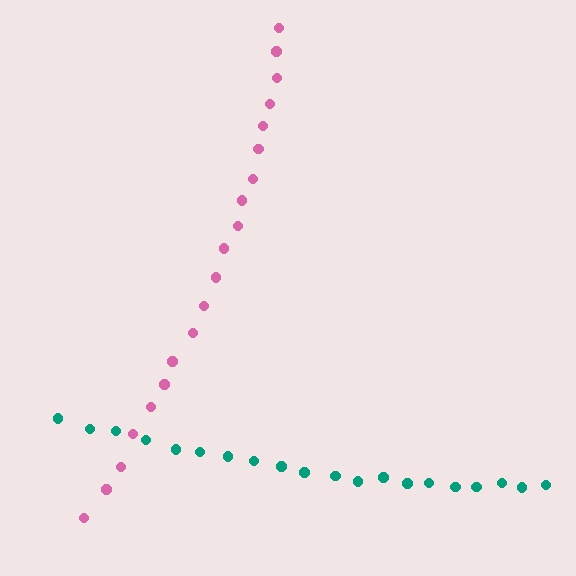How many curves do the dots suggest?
There are 2 distinct paths.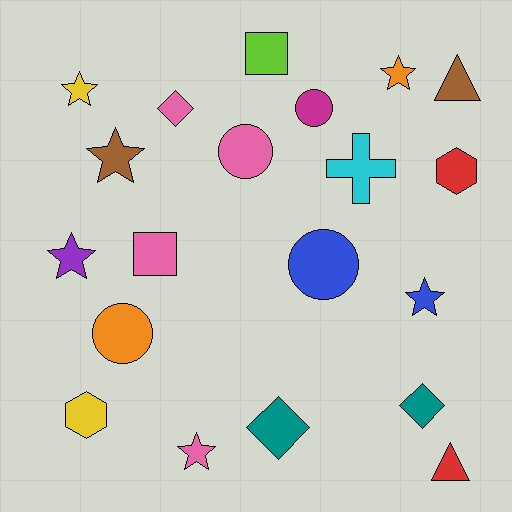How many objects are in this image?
There are 20 objects.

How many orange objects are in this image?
There are 2 orange objects.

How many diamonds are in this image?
There are 3 diamonds.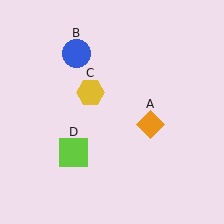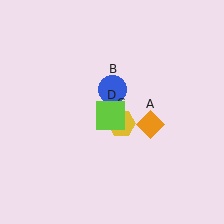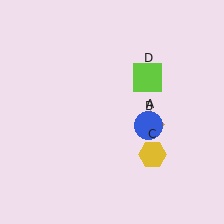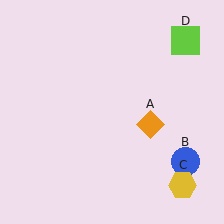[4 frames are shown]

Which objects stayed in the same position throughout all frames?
Orange diamond (object A) remained stationary.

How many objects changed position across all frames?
3 objects changed position: blue circle (object B), yellow hexagon (object C), lime square (object D).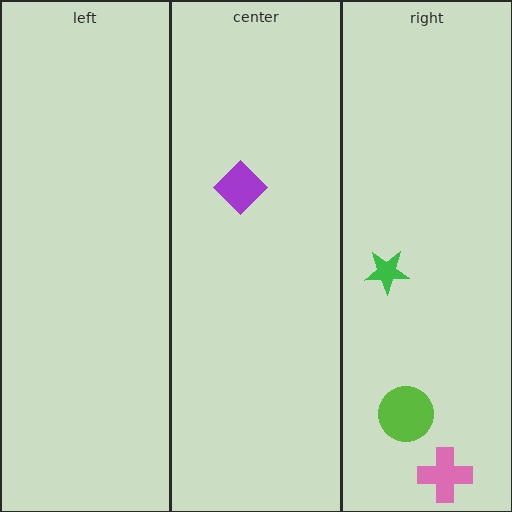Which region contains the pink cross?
The right region.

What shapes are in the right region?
The green star, the lime circle, the pink cross.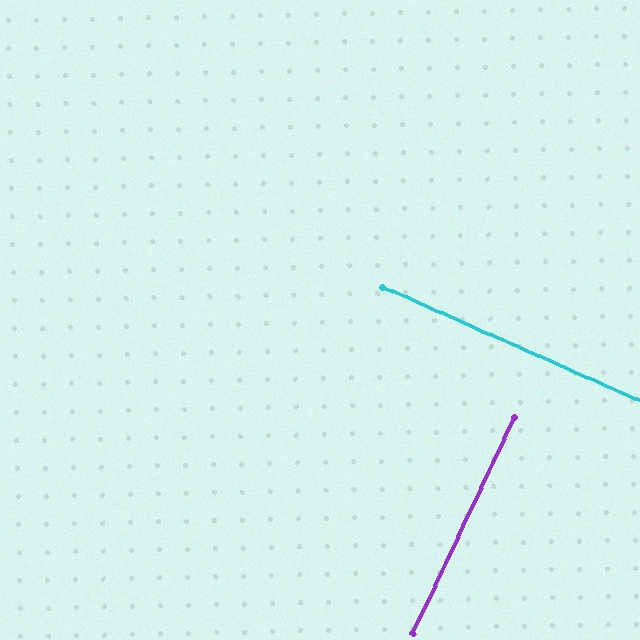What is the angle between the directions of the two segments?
Approximately 89 degrees.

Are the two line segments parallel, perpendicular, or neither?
Perpendicular — they meet at approximately 89°.